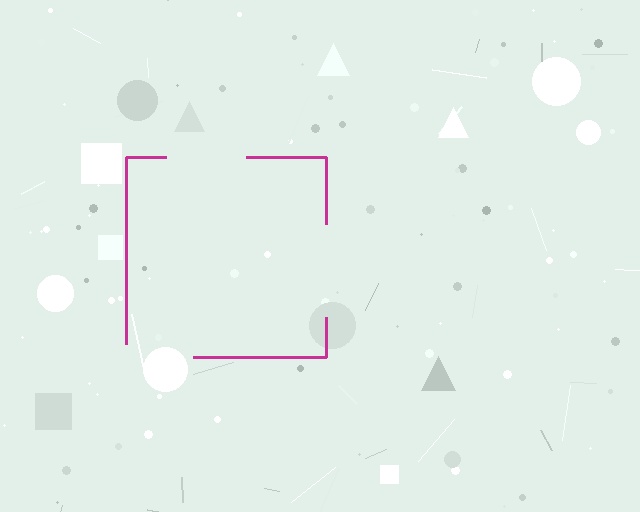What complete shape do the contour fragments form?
The contour fragments form a square.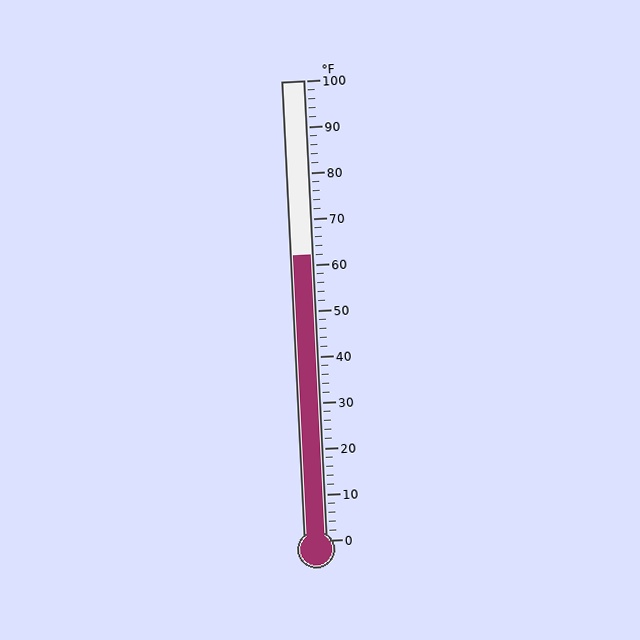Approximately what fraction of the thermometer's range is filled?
The thermometer is filled to approximately 60% of its range.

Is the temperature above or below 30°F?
The temperature is above 30°F.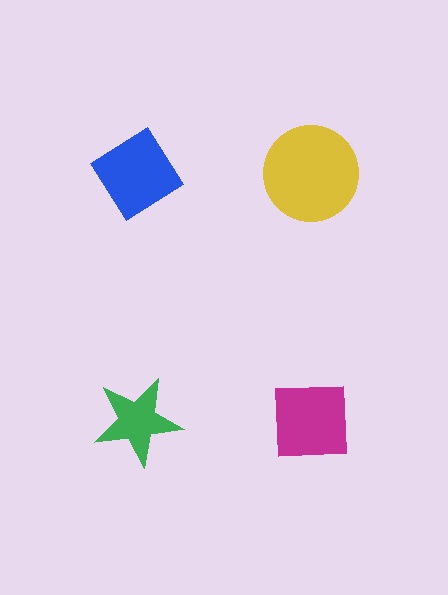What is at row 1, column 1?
A blue diamond.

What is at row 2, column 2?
A magenta square.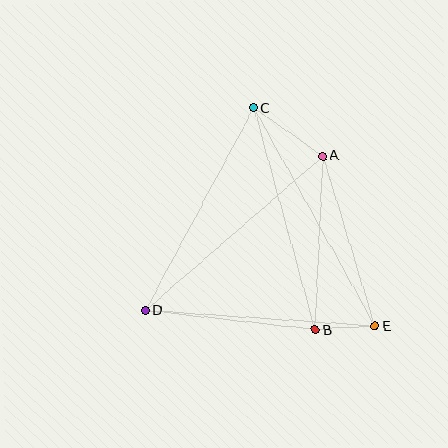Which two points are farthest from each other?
Points C and E are farthest from each other.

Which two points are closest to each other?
Points B and E are closest to each other.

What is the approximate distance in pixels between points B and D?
The distance between B and D is approximately 171 pixels.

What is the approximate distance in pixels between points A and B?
The distance between A and B is approximately 174 pixels.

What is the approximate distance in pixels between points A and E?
The distance between A and E is approximately 179 pixels.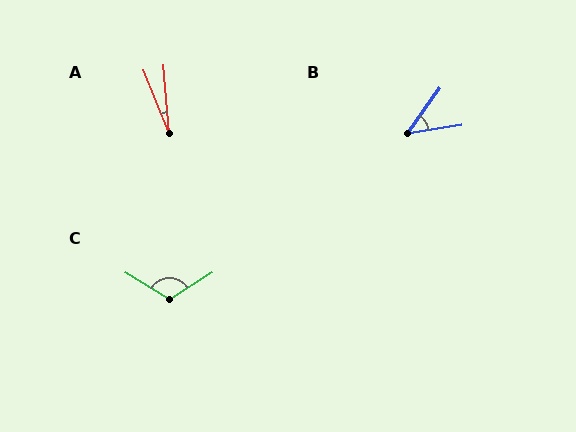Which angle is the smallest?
A, at approximately 18 degrees.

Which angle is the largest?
C, at approximately 117 degrees.